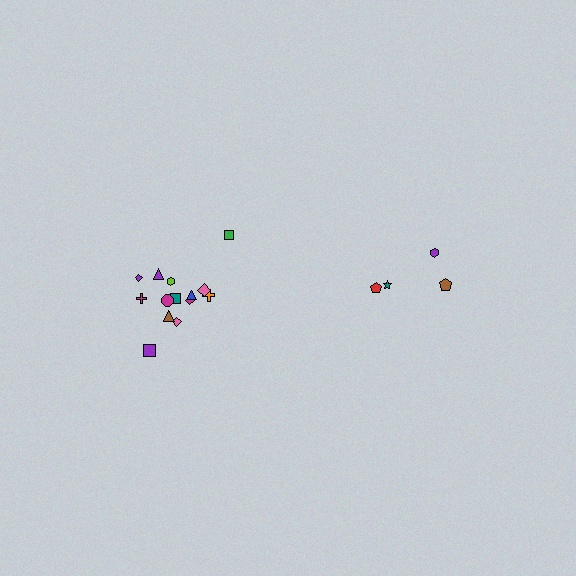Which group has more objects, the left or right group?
The left group.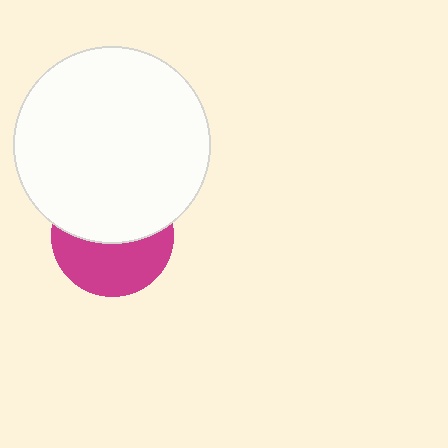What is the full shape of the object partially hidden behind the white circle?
The partially hidden object is a magenta circle.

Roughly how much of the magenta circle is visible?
About half of it is visible (roughly 49%).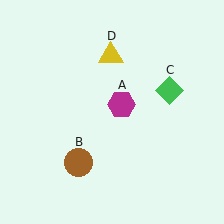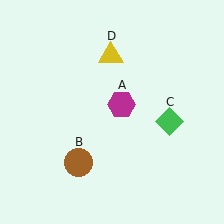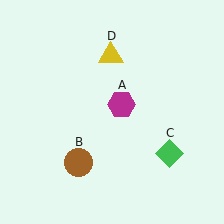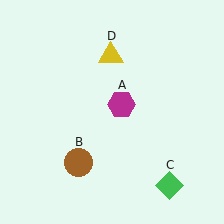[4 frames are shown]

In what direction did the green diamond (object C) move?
The green diamond (object C) moved down.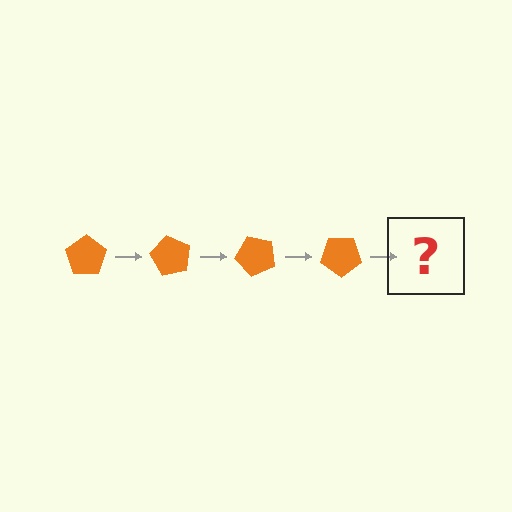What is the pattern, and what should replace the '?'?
The pattern is that the pentagon rotates 60 degrees each step. The '?' should be an orange pentagon rotated 240 degrees.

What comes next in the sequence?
The next element should be an orange pentagon rotated 240 degrees.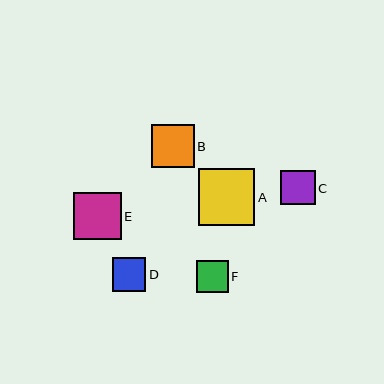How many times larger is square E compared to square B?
Square E is approximately 1.1 times the size of square B.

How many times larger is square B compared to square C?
Square B is approximately 1.2 times the size of square C.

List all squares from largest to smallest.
From largest to smallest: A, E, B, C, D, F.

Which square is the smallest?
Square F is the smallest with a size of approximately 32 pixels.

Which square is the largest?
Square A is the largest with a size of approximately 57 pixels.